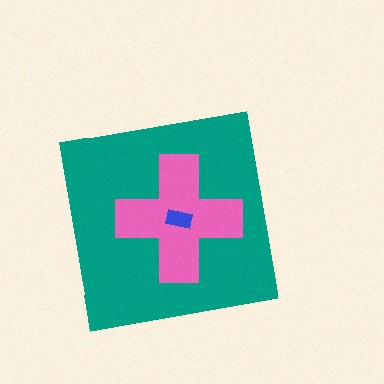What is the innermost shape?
The blue rectangle.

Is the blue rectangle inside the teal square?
Yes.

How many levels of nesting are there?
3.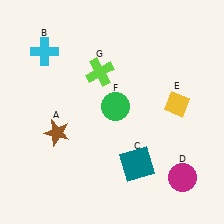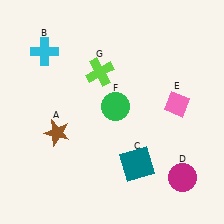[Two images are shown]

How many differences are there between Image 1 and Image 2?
There is 1 difference between the two images.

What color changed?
The diamond (E) changed from yellow in Image 1 to pink in Image 2.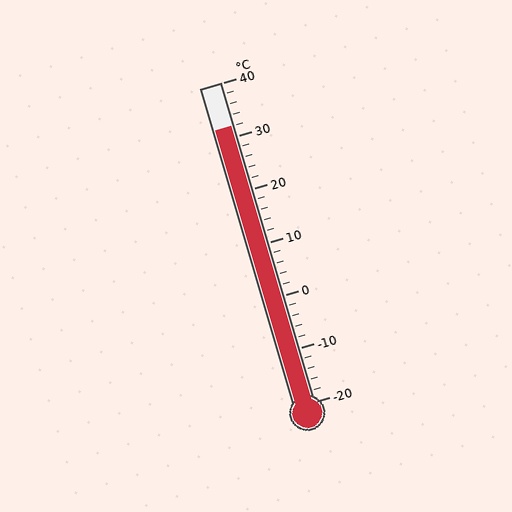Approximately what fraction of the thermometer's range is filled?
The thermometer is filled to approximately 85% of its range.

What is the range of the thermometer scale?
The thermometer scale ranges from -20°C to 40°C.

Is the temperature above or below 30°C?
The temperature is above 30°C.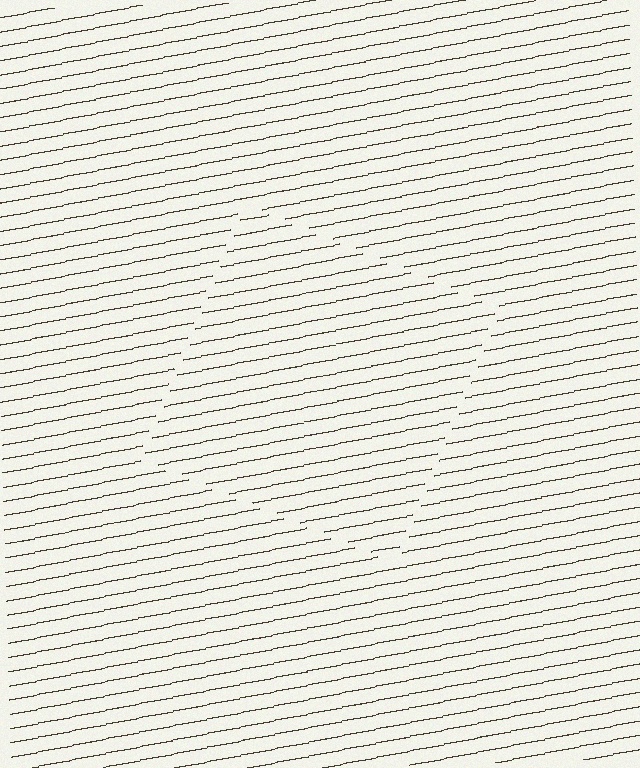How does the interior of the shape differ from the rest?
The interior of the shape contains the same grating, shifted by half a period — the contour is defined by the phase discontinuity where line-ends from the inner and outer gratings abut.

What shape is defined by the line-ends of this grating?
An illusory square. The interior of the shape contains the same grating, shifted by half a period — the contour is defined by the phase discontinuity where line-ends from the inner and outer gratings abut.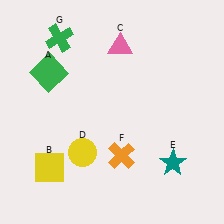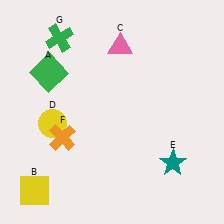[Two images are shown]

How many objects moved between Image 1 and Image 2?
3 objects moved between the two images.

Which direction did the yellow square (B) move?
The yellow square (B) moved down.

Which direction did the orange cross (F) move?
The orange cross (F) moved left.